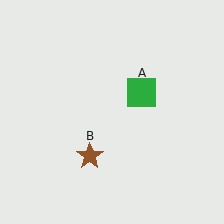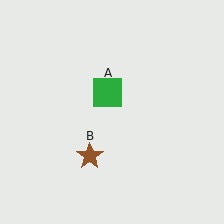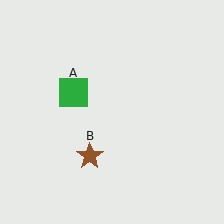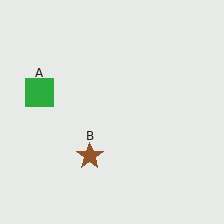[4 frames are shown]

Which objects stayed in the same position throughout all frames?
Brown star (object B) remained stationary.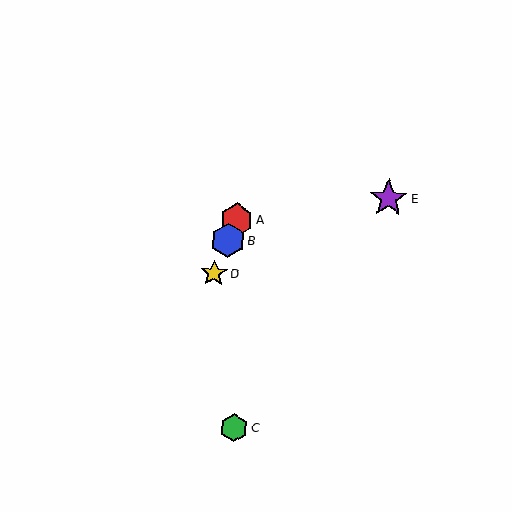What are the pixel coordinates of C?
Object C is at (234, 428).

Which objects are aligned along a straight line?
Objects A, B, D are aligned along a straight line.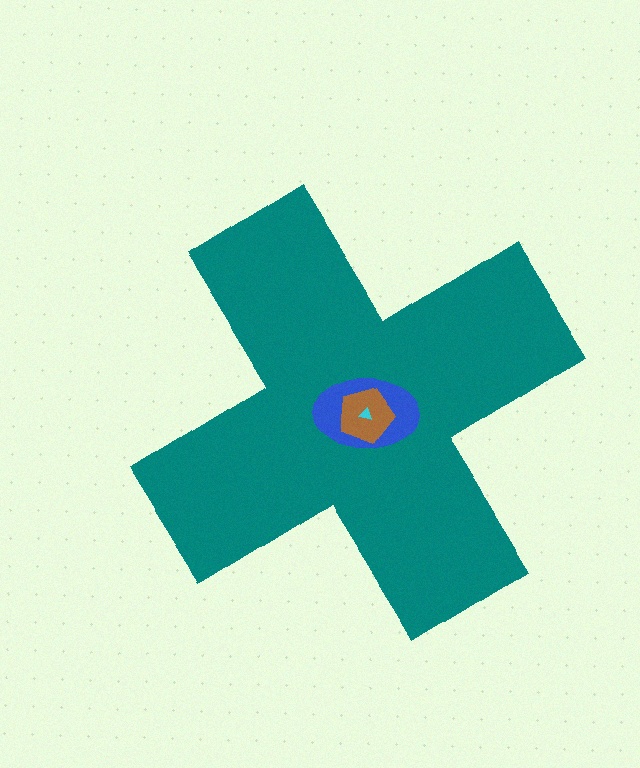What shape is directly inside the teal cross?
The blue ellipse.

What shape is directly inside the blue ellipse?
The brown pentagon.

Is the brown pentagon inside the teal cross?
Yes.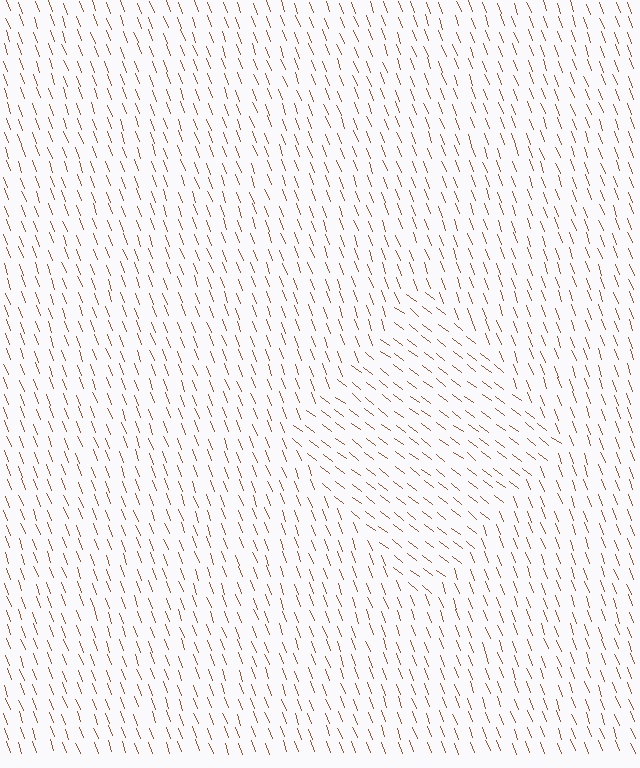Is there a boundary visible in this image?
Yes, there is a texture boundary formed by a change in line orientation.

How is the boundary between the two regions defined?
The boundary is defined purely by a change in line orientation (approximately 31 degrees difference). All lines are the same color and thickness.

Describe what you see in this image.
The image is filled with small brown line segments. A diamond region in the image has lines oriented differently from the surrounding lines, creating a visible texture boundary.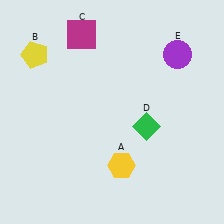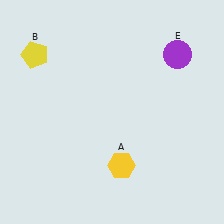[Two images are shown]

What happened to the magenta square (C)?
The magenta square (C) was removed in Image 2. It was in the top-left area of Image 1.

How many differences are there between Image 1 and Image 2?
There are 2 differences between the two images.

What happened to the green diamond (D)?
The green diamond (D) was removed in Image 2. It was in the bottom-right area of Image 1.